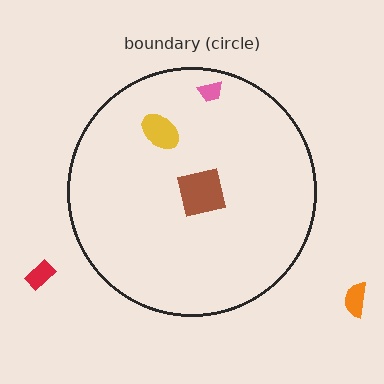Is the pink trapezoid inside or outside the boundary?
Inside.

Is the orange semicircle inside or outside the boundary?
Outside.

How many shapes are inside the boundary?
3 inside, 2 outside.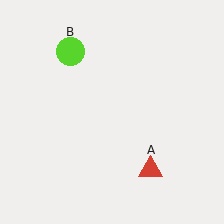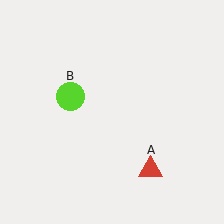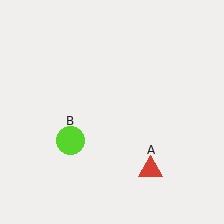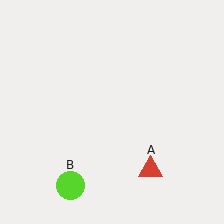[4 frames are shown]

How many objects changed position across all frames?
1 object changed position: lime circle (object B).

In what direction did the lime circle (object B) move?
The lime circle (object B) moved down.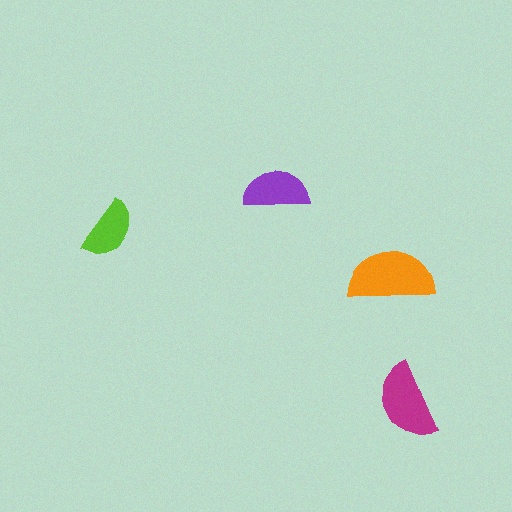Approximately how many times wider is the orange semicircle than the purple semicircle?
About 1.5 times wider.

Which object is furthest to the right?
The magenta semicircle is rightmost.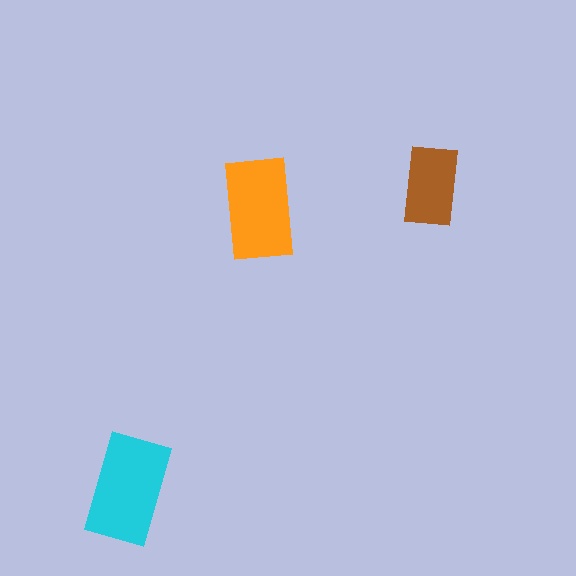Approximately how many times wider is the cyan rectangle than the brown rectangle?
About 1.5 times wider.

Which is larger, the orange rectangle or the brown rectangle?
The orange one.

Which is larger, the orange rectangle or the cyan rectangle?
The cyan one.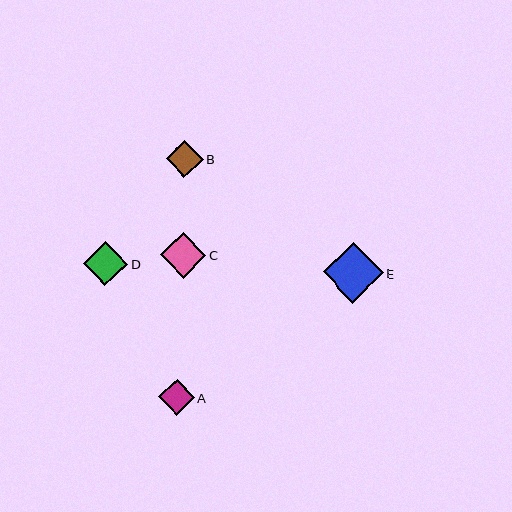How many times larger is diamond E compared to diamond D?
Diamond E is approximately 1.4 times the size of diamond D.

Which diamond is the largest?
Diamond E is the largest with a size of approximately 60 pixels.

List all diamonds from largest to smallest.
From largest to smallest: E, C, D, B, A.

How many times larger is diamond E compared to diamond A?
Diamond E is approximately 1.7 times the size of diamond A.